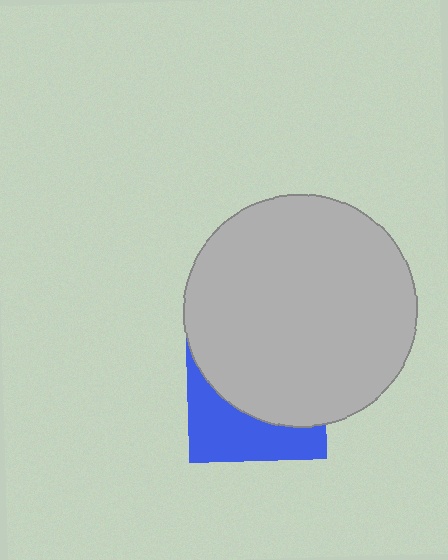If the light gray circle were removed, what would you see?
You would see the complete blue square.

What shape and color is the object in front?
The object in front is a light gray circle.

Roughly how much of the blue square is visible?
A small part of it is visible (roughly 38%).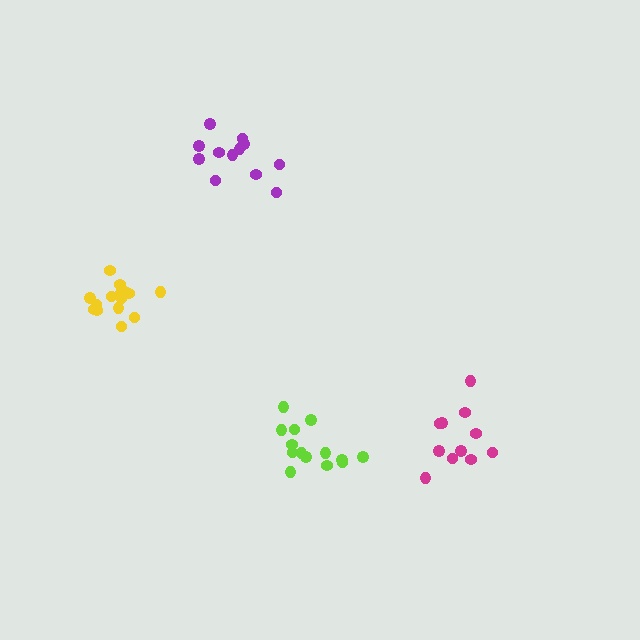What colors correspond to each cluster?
The clusters are colored: magenta, yellow, purple, lime.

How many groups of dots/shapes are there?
There are 4 groups.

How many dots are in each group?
Group 1: 11 dots, Group 2: 15 dots, Group 3: 12 dots, Group 4: 14 dots (52 total).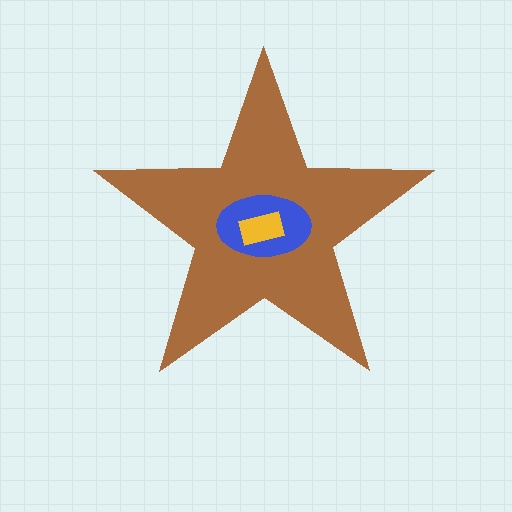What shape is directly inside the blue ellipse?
The yellow rectangle.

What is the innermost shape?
The yellow rectangle.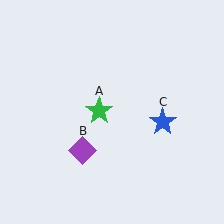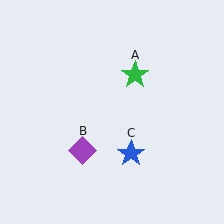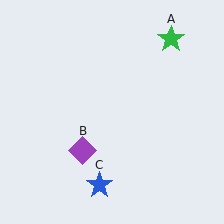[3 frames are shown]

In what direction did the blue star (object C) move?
The blue star (object C) moved down and to the left.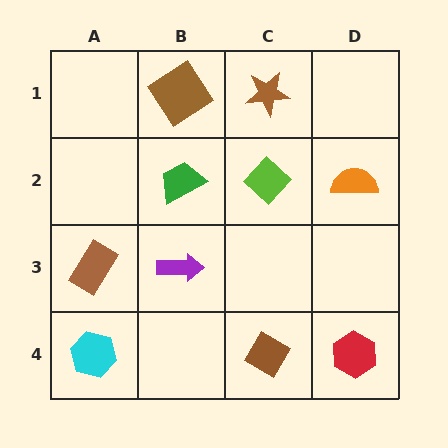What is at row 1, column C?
A brown star.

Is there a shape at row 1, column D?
No, that cell is empty.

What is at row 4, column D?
A red hexagon.